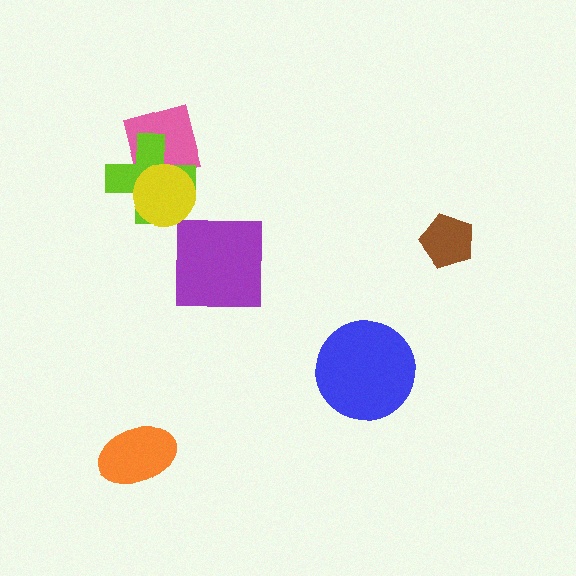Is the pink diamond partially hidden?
Yes, it is partially covered by another shape.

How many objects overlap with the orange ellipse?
0 objects overlap with the orange ellipse.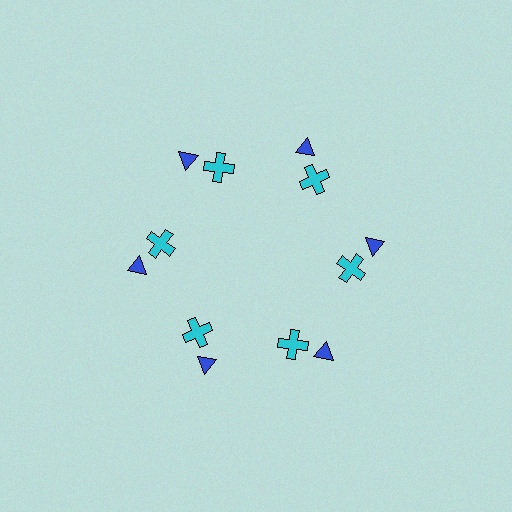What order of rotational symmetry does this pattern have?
This pattern has 6-fold rotational symmetry.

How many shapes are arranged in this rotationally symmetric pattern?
There are 12 shapes, arranged in 6 groups of 2.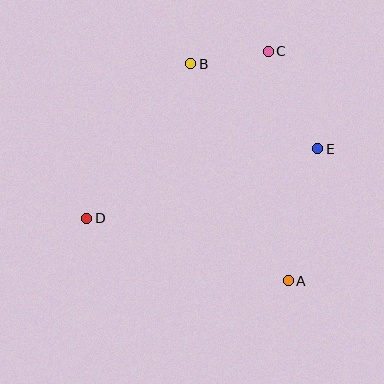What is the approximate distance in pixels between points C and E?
The distance between C and E is approximately 109 pixels.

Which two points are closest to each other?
Points B and C are closest to each other.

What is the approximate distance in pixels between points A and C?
The distance between A and C is approximately 230 pixels.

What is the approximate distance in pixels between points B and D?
The distance between B and D is approximately 186 pixels.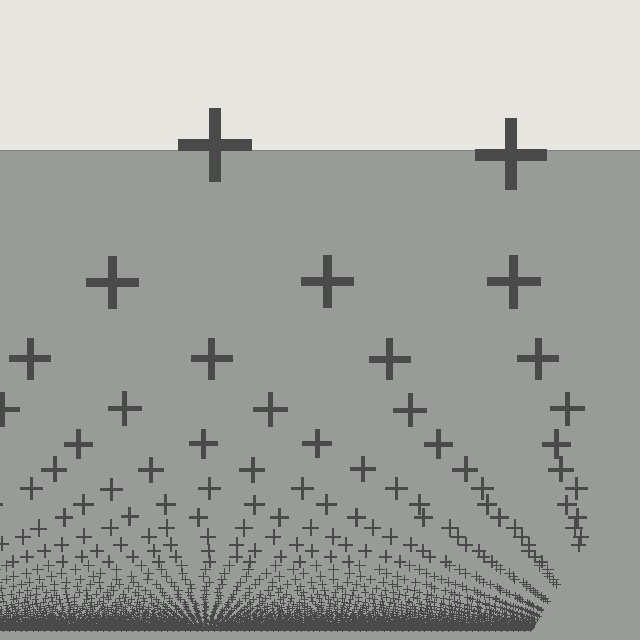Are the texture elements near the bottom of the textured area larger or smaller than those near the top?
Smaller. The gradient is inverted — elements near the bottom are smaller and denser.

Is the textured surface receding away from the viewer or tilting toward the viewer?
The surface appears to tilt toward the viewer. Texture elements get larger and sparser toward the top.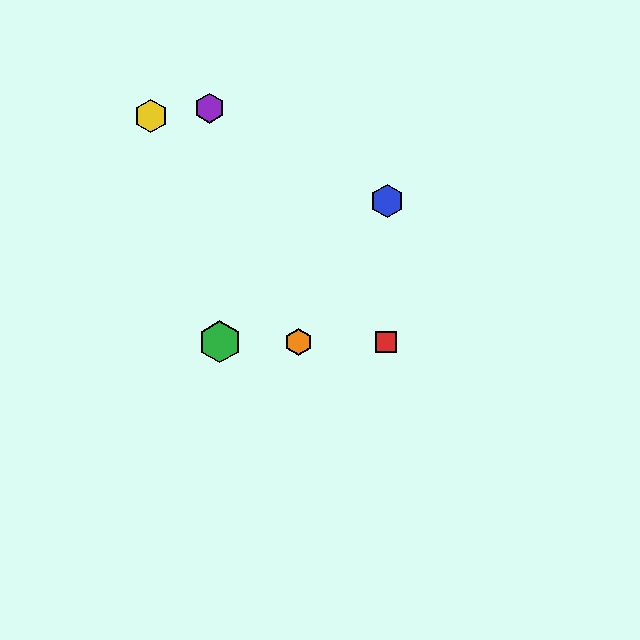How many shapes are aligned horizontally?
3 shapes (the red square, the green hexagon, the orange hexagon) are aligned horizontally.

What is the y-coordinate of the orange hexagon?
The orange hexagon is at y≈342.